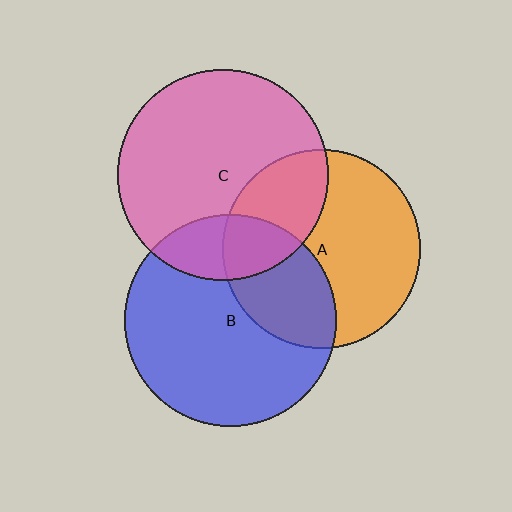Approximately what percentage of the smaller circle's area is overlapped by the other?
Approximately 20%.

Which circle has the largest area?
Circle B (blue).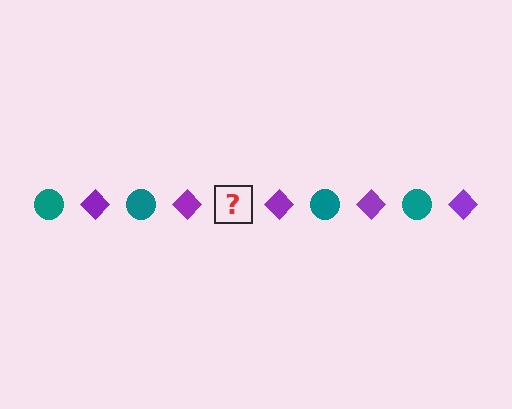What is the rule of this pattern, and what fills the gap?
The rule is that the pattern alternates between teal circle and purple diamond. The gap should be filled with a teal circle.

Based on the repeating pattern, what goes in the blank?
The blank should be a teal circle.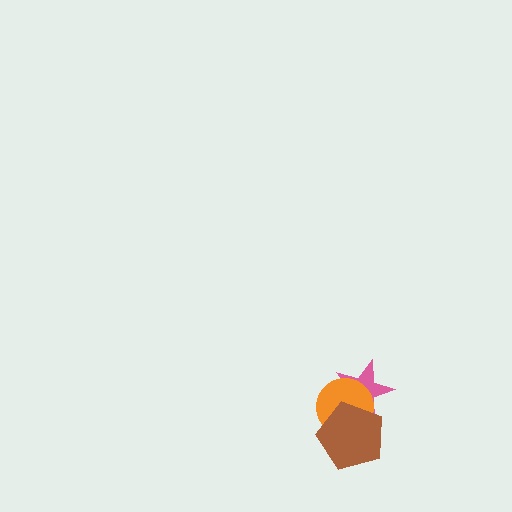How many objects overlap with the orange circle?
2 objects overlap with the orange circle.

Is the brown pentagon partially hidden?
No, no other shape covers it.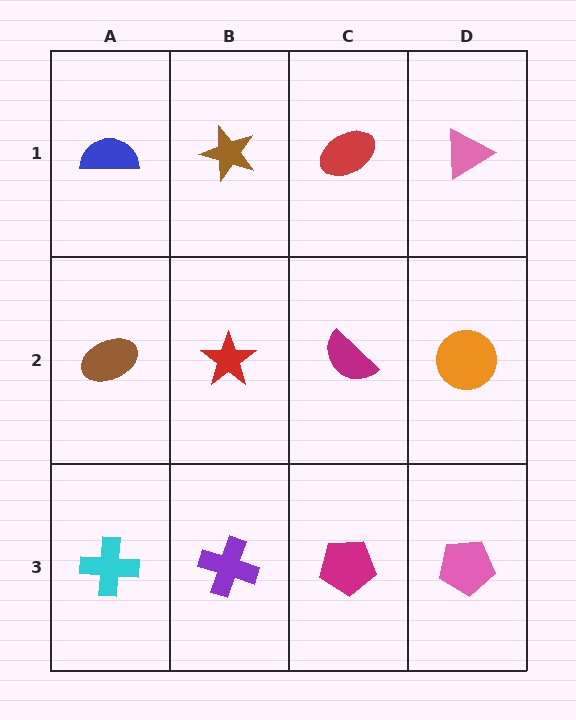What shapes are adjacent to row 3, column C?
A magenta semicircle (row 2, column C), a purple cross (row 3, column B), a pink pentagon (row 3, column D).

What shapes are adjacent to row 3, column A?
A brown ellipse (row 2, column A), a purple cross (row 3, column B).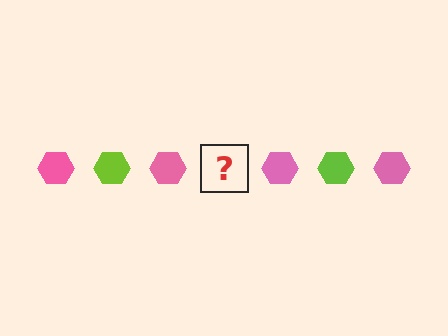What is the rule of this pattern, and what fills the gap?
The rule is that the pattern cycles through pink, lime hexagons. The gap should be filled with a lime hexagon.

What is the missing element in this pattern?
The missing element is a lime hexagon.